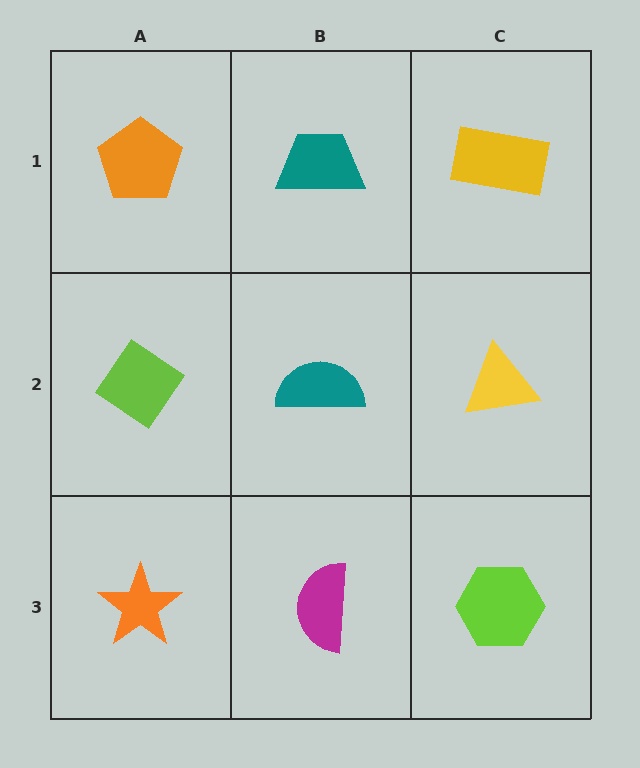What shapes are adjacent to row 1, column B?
A teal semicircle (row 2, column B), an orange pentagon (row 1, column A), a yellow rectangle (row 1, column C).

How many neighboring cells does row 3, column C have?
2.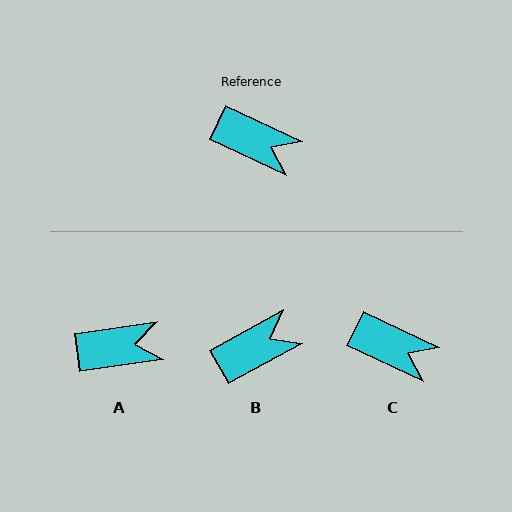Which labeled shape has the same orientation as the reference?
C.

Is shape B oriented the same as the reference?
No, it is off by about 54 degrees.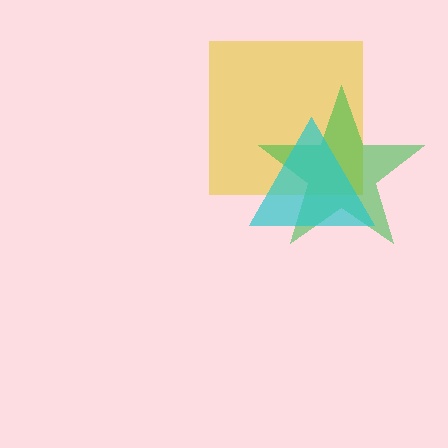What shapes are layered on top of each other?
The layered shapes are: a yellow square, a green star, a cyan triangle.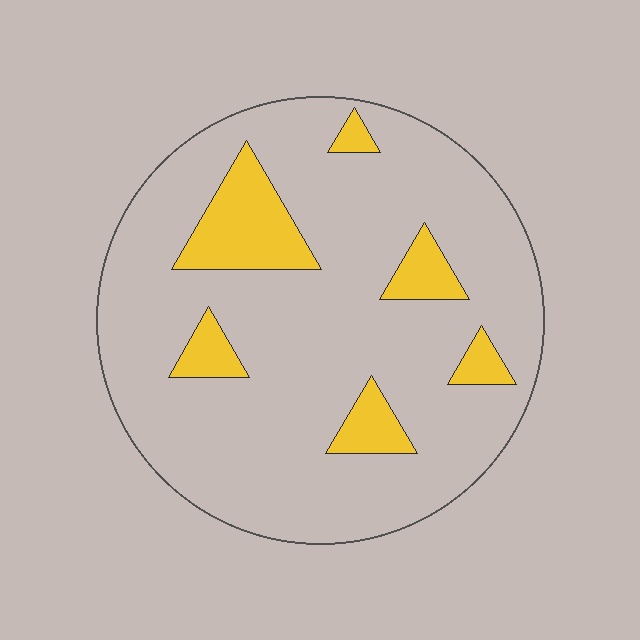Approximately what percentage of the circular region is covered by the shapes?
Approximately 15%.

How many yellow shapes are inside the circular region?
6.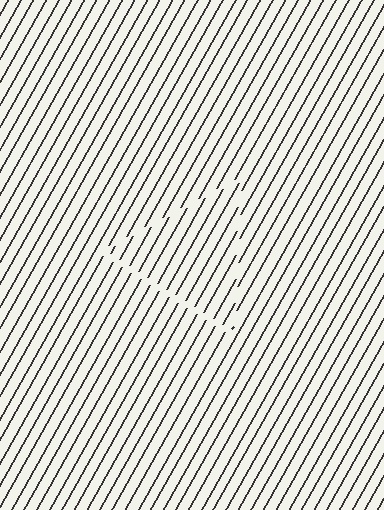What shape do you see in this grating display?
An illusory triangle. The interior of the shape contains the same grating, shifted by half a period — the contour is defined by the phase discontinuity where line-ends from the inner and outer gratings abut.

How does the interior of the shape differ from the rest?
The interior of the shape contains the same grating, shifted by half a period — the contour is defined by the phase discontinuity where line-ends from the inner and outer gratings abut.